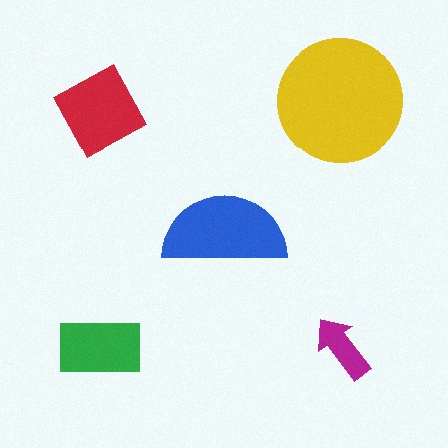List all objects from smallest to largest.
The magenta arrow, the green rectangle, the red diamond, the blue semicircle, the yellow circle.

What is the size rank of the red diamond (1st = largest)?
3rd.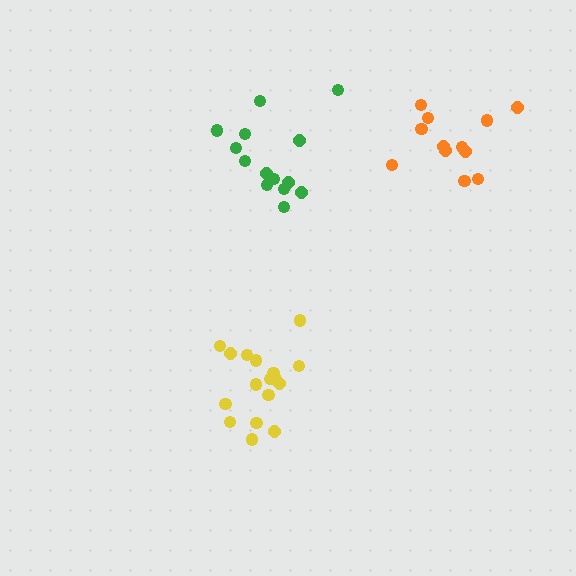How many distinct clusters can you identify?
There are 3 distinct clusters.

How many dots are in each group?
Group 1: 17 dots, Group 2: 14 dots, Group 3: 12 dots (43 total).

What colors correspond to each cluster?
The clusters are colored: yellow, green, orange.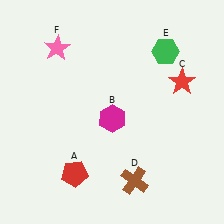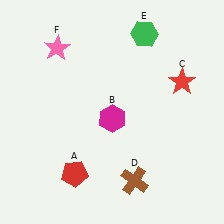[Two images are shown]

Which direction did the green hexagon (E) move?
The green hexagon (E) moved left.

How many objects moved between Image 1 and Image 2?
1 object moved between the two images.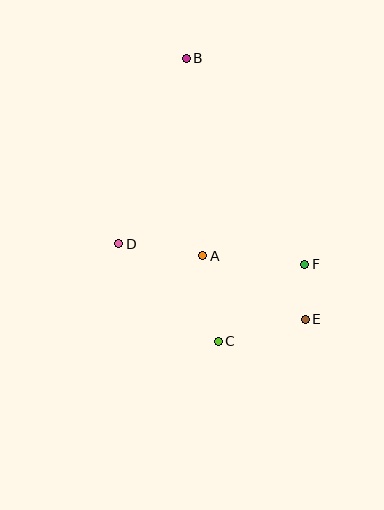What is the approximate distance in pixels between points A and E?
The distance between A and E is approximately 121 pixels.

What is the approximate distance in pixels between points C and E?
The distance between C and E is approximately 90 pixels.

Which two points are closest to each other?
Points E and F are closest to each other.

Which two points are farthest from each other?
Points B and E are farthest from each other.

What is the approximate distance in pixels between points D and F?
The distance between D and F is approximately 187 pixels.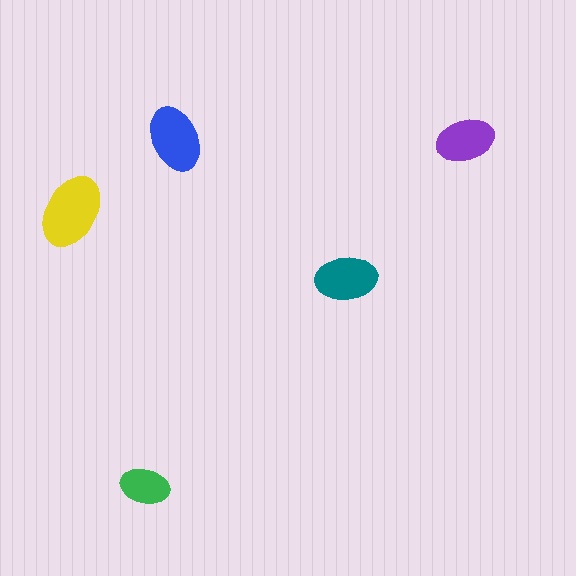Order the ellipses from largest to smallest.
the yellow one, the blue one, the teal one, the purple one, the green one.